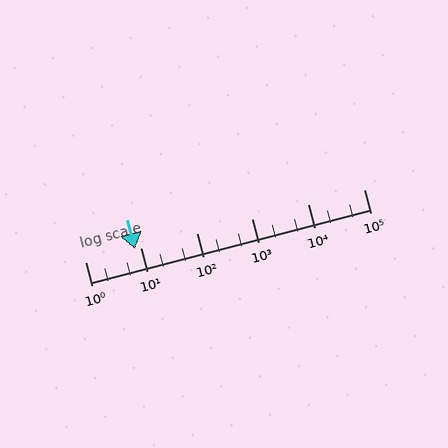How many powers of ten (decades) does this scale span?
The scale spans 5 decades, from 1 to 100000.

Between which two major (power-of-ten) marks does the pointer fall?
The pointer is between 1 and 10.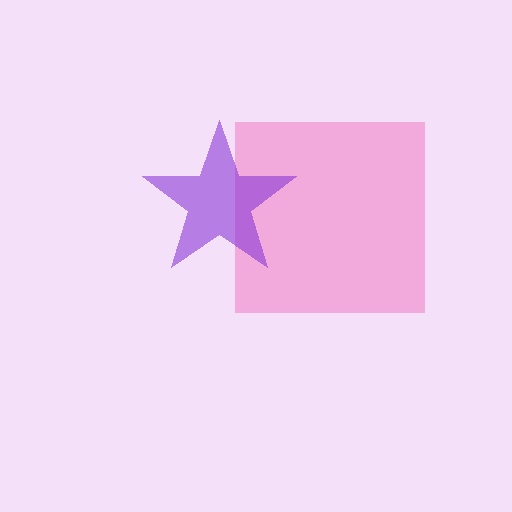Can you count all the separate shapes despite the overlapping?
Yes, there are 2 separate shapes.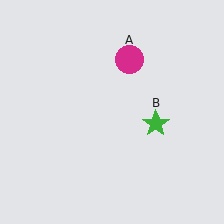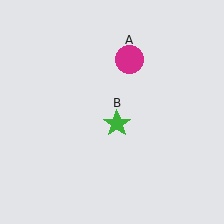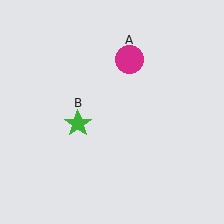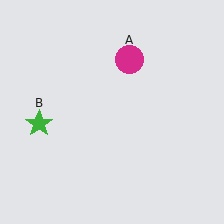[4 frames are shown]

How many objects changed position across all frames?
1 object changed position: green star (object B).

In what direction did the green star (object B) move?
The green star (object B) moved left.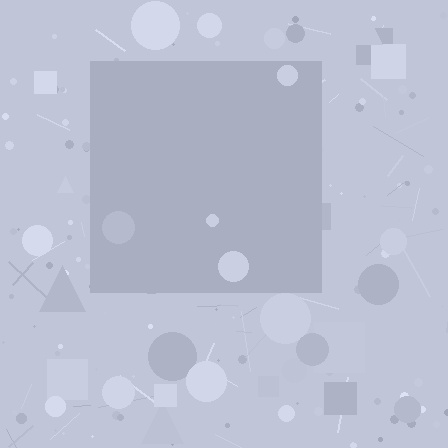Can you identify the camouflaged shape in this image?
The camouflaged shape is a square.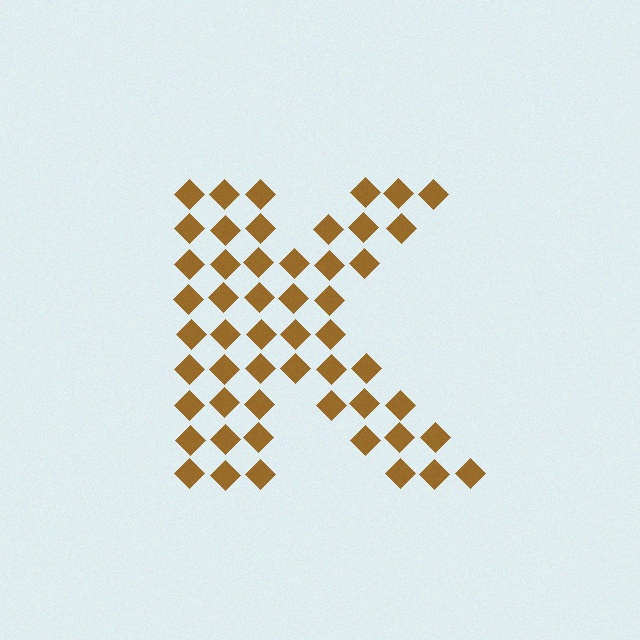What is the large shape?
The large shape is the letter K.